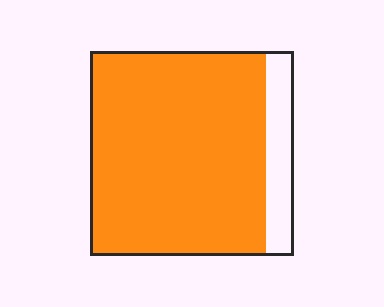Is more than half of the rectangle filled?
Yes.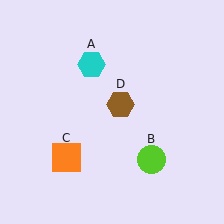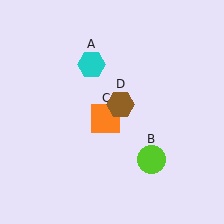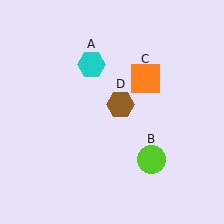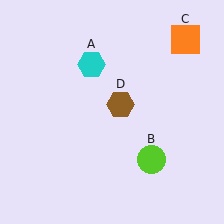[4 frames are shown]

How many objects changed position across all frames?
1 object changed position: orange square (object C).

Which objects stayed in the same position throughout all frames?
Cyan hexagon (object A) and lime circle (object B) and brown hexagon (object D) remained stationary.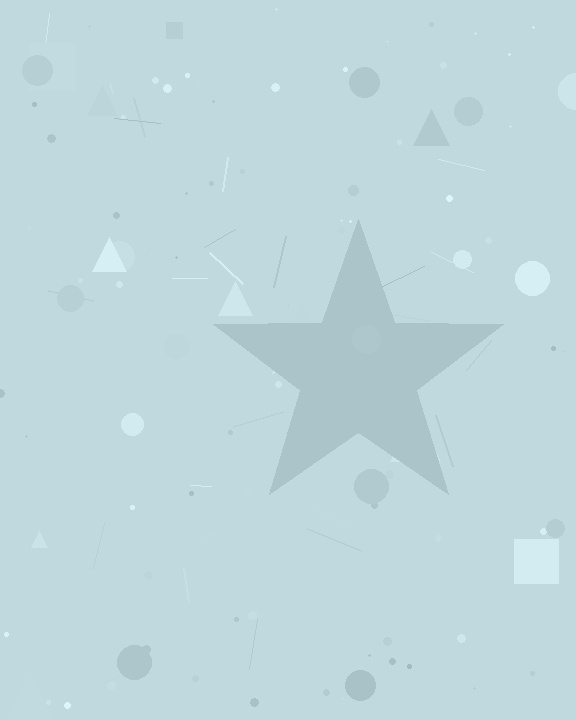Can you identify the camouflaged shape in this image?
The camouflaged shape is a star.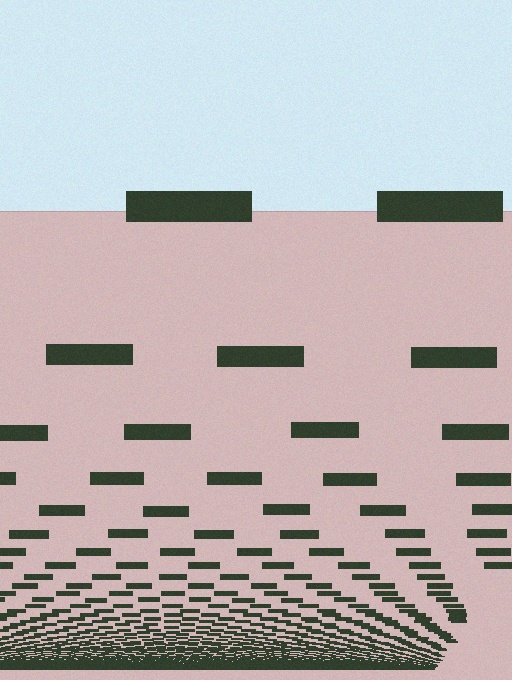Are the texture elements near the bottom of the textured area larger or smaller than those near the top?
Smaller. The gradient is inverted — elements near the bottom are smaller and denser.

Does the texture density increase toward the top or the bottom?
Density increases toward the bottom.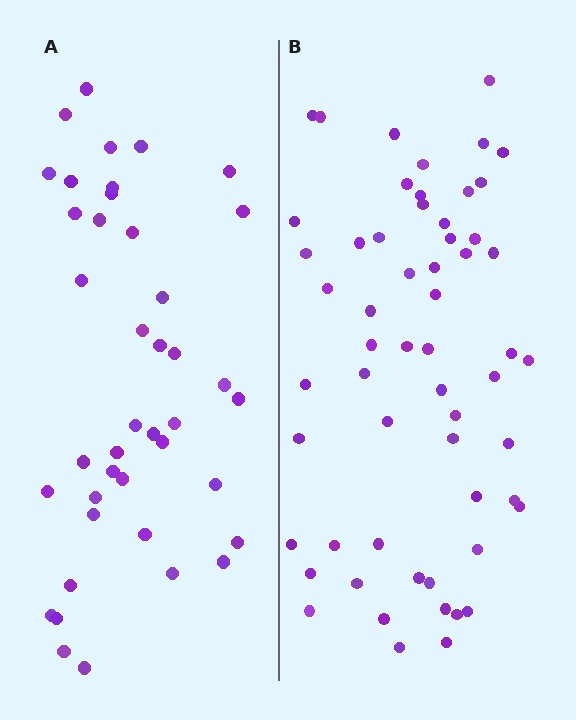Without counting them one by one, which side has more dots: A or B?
Region B (the right region) has more dots.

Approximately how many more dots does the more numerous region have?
Region B has approximately 15 more dots than region A.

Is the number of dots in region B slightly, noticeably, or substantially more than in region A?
Region B has noticeably more, but not dramatically so. The ratio is roughly 1.4 to 1.